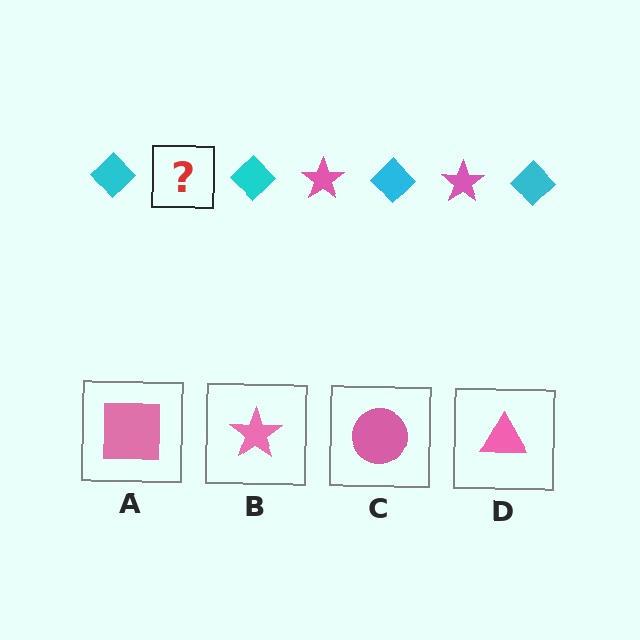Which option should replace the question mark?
Option B.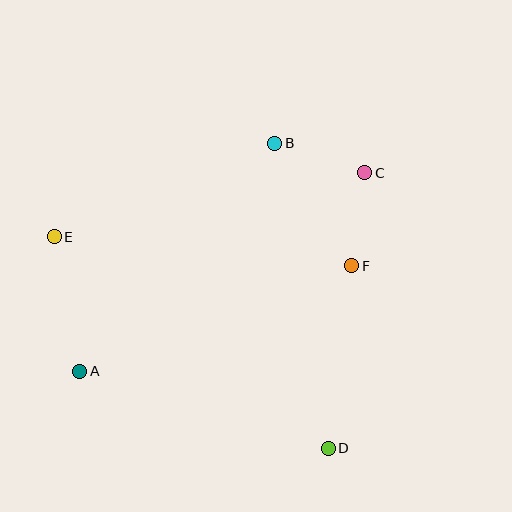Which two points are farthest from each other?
Points A and C are farthest from each other.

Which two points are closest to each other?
Points C and F are closest to each other.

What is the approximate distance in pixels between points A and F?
The distance between A and F is approximately 292 pixels.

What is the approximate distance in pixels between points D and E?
The distance between D and E is approximately 346 pixels.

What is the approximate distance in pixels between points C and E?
The distance between C and E is approximately 317 pixels.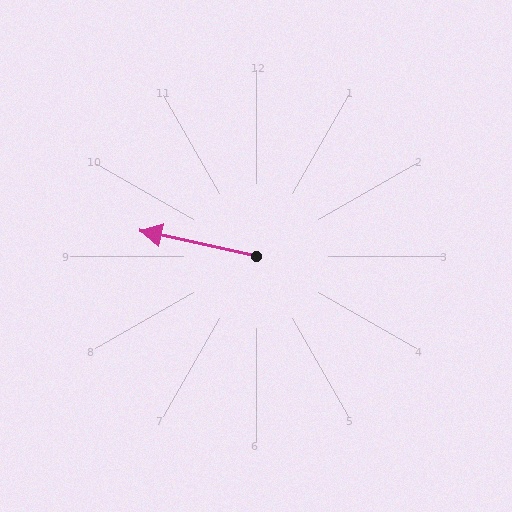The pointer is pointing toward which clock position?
Roughly 9 o'clock.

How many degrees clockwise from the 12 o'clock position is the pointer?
Approximately 282 degrees.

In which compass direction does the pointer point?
West.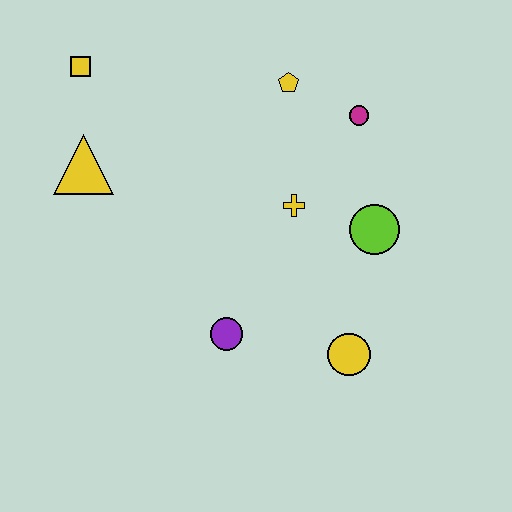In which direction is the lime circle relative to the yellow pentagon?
The lime circle is below the yellow pentagon.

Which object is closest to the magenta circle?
The yellow pentagon is closest to the magenta circle.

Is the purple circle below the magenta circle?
Yes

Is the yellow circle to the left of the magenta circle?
Yes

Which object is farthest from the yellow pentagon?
The yellow circle is farthest from the yellow pentagon.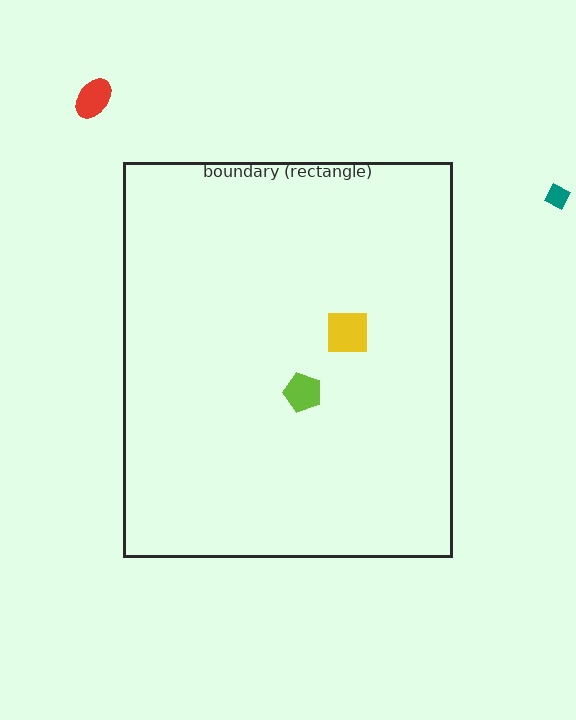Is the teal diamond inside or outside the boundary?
Outside.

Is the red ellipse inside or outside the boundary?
Outside.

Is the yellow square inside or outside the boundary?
Inside.